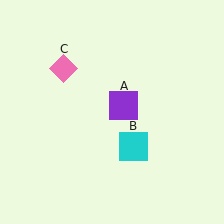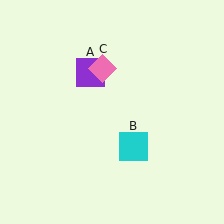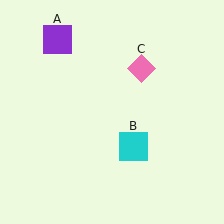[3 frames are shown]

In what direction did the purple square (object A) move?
The purple square (object A) moved up and to the left.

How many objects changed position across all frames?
2 objects changed position: purple square (object A), pink diamond (object C).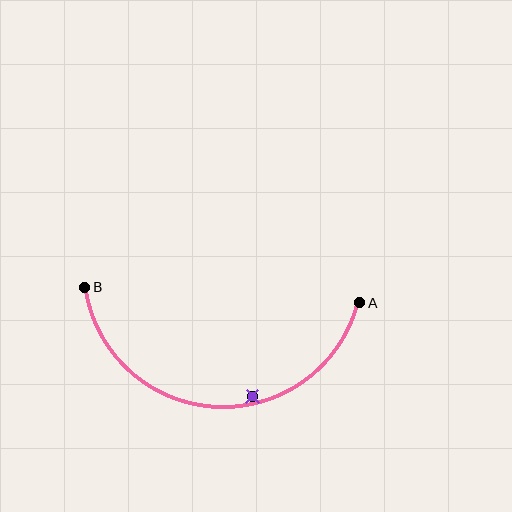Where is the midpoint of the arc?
The arc midpoint is the point on the curve farthest from the straight line joining A and B. It sits below that line.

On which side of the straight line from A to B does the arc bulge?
The arc bulges below the straight line connecting A and B.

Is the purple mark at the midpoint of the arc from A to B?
No — the purple mark does not lie on the arc at all. It sits slightly inside the curve.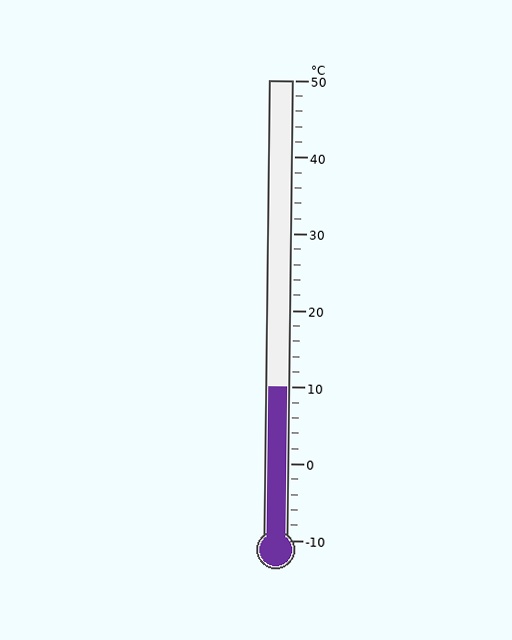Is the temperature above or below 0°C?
The temperature is above 0°C.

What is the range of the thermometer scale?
The thermometer scale ranges from -10°C to 50°C.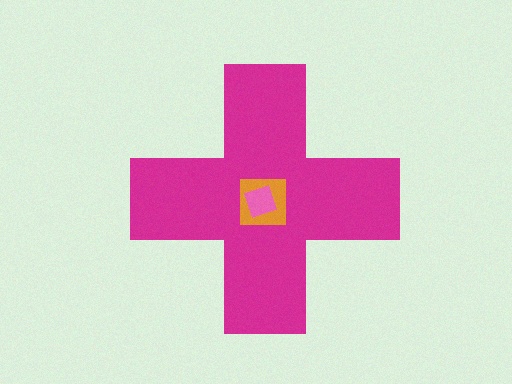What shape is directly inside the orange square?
The pink diamond.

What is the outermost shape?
The magenta cross.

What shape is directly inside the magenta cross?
The orange square.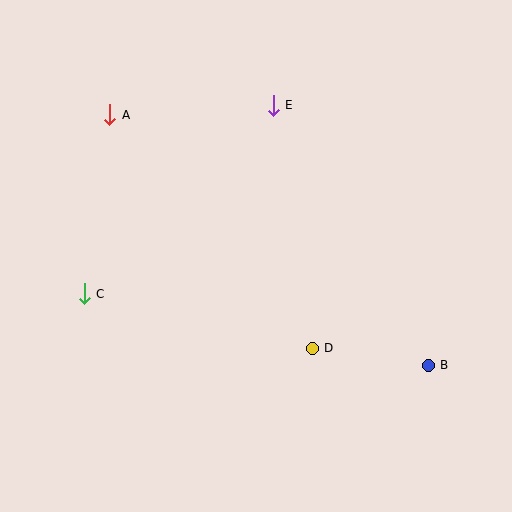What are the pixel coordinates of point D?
Point D is at (312, 348).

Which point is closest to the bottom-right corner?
Point B is closest to the bottom-right corner.